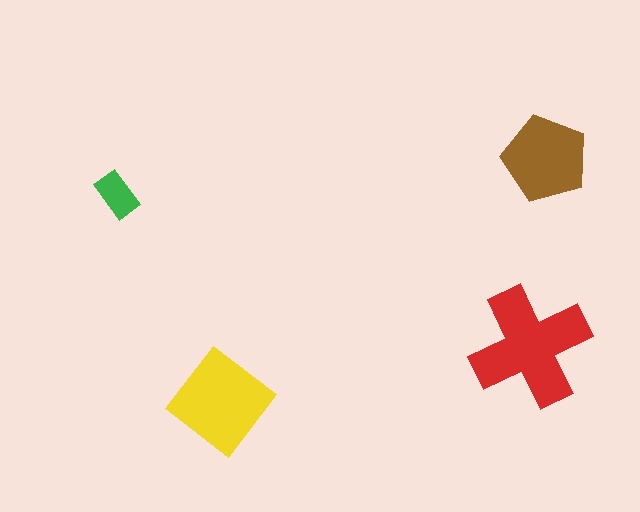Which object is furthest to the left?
The green rectangle is leftmost.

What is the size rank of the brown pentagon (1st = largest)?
3rd.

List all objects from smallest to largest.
The green rectangle, the brown pentagon, the yellow diamond, the red cross.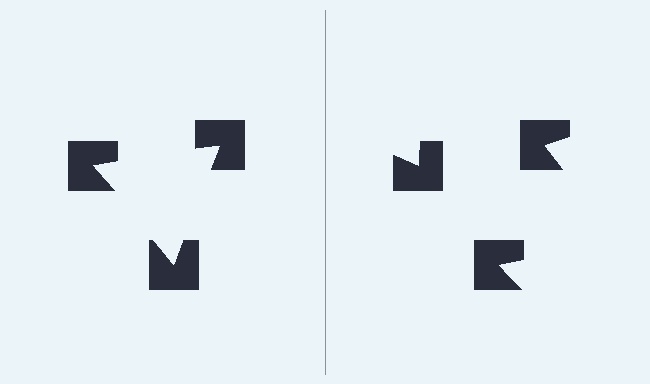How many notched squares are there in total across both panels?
6 — 3 on each side.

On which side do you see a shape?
An illusory triangle appears on the left side. On the right side the wedge cuts are rotated, so no coherent shape forms.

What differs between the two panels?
The notched squares are positioned identically on both sides; only the wedge orientations differ. On the left they align to a triangle; on the right they are misaligned.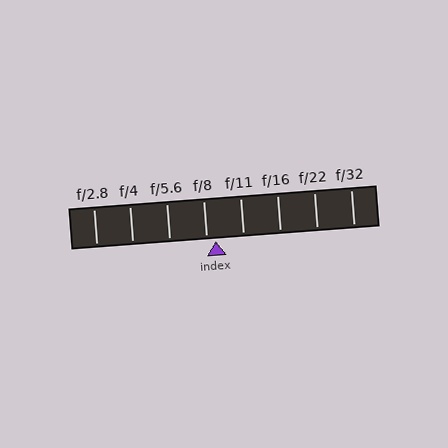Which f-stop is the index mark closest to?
The index mark is closest to f/8.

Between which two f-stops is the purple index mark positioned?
The index mark is between f/8 and f/11.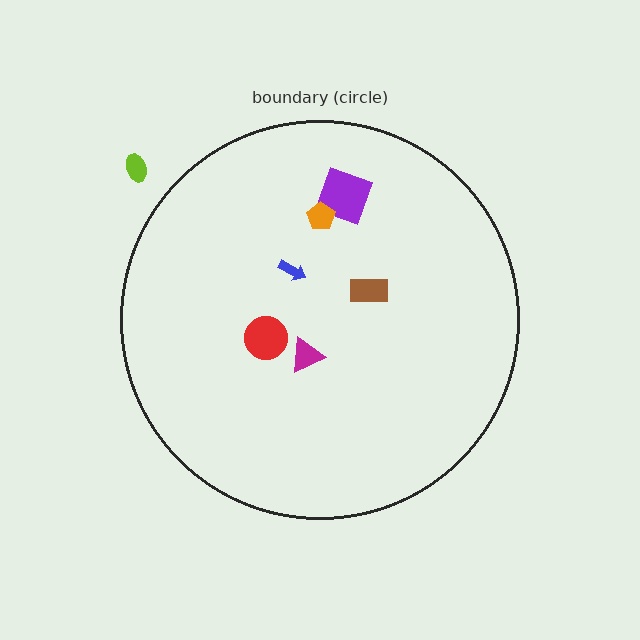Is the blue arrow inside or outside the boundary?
Inside.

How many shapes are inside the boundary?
6 inside, 1 outside.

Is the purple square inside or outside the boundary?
Inside.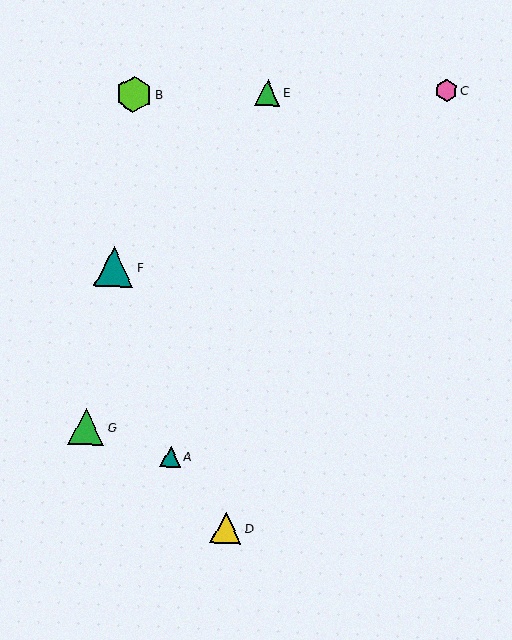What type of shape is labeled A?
Shape A is a teal triangle.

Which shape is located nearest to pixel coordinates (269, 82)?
The green triangle (labeled E) at (267, 93) is nearest to that location.